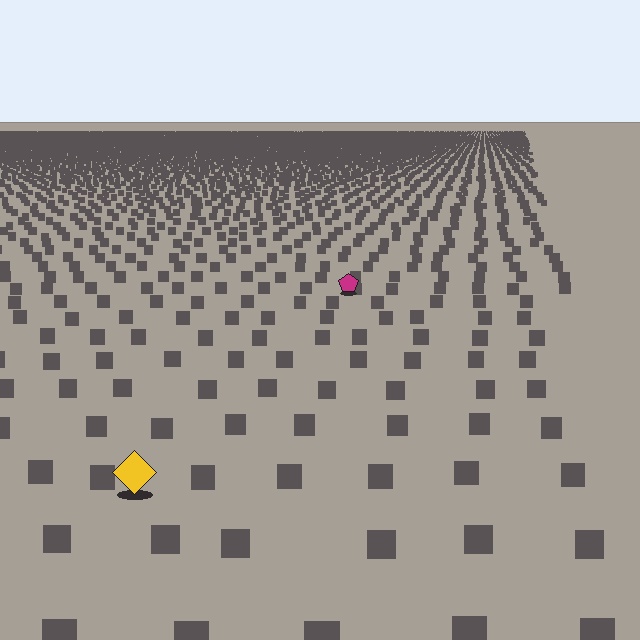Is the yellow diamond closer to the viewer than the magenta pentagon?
Yes. The yellow diamond is closer — you can tell from the texture gradient: the ground texture is coarser near it.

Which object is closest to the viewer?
The yellow diamond is closest. The texture marks near it are larger and more spread out.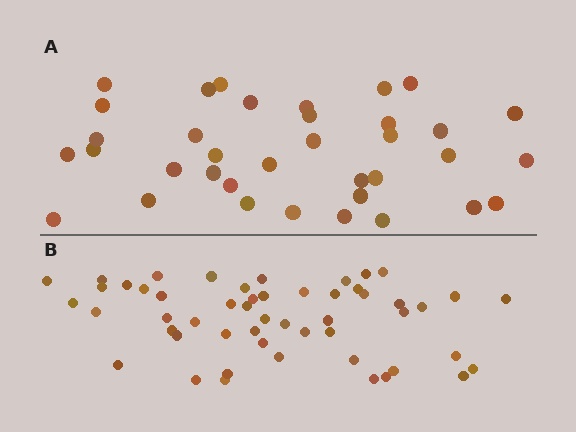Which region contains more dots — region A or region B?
Region B (the bottom region) has more dots.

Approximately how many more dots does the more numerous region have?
Region B has approximately 15 more dots than region A.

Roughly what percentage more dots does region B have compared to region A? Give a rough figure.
About 45% more.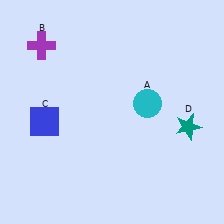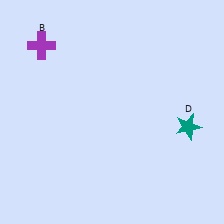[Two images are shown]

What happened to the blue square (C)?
The blue square (C) was removed in Image 2. It was in the bottom-left area of Image 1.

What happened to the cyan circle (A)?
The cyan circle (A) was removed in Image 2. It was in the top-right area of Image 1.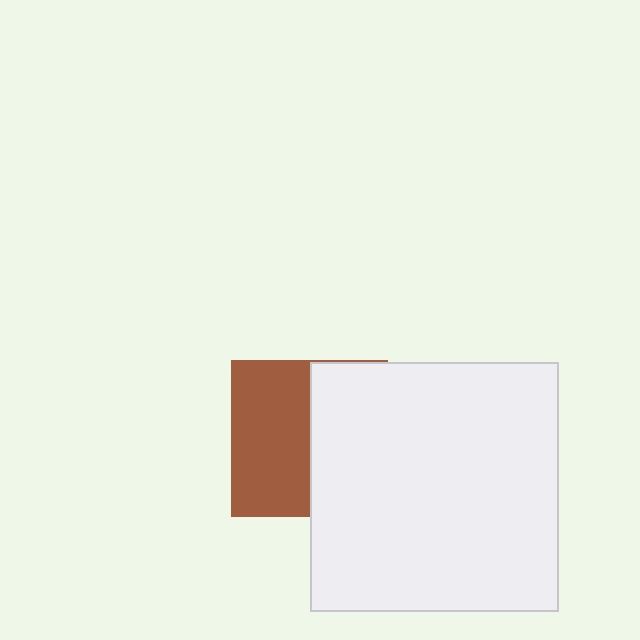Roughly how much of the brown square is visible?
About half of it is visible (roughly 51%).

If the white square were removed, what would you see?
You would see the complete brown square.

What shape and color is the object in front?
The object in front is a white square.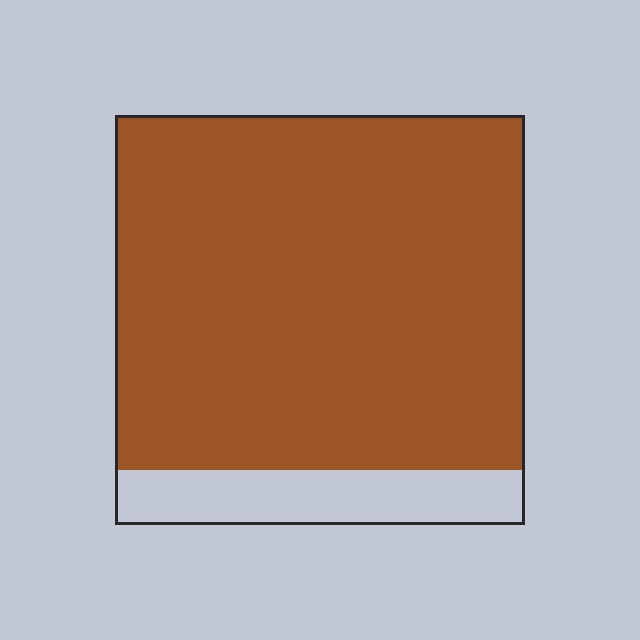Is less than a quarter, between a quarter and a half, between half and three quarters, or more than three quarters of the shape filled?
More than three quarters.